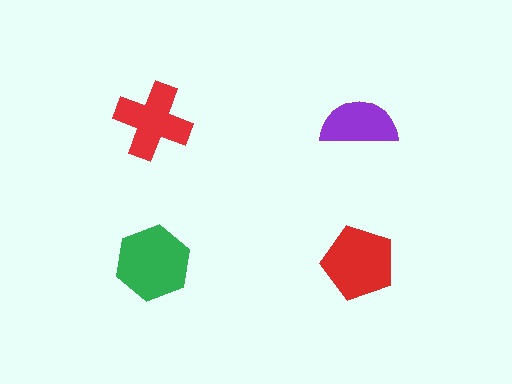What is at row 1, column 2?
A purple semicircle.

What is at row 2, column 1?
A green hexagon.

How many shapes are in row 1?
2 shapes.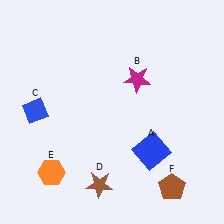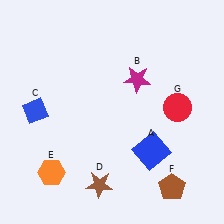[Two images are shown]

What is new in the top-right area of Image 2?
A red circle (G) was added in the top-right area of Image 2.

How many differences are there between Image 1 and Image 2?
There is 1 difference between the two images.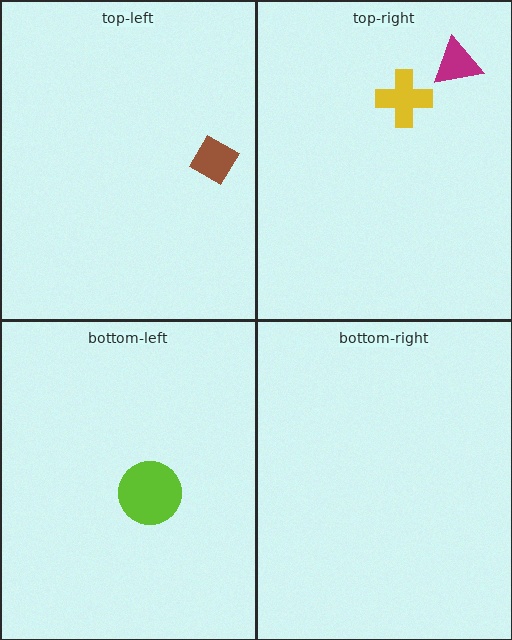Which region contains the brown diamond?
The top-left region.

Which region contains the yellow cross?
The top-right region.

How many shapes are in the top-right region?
2.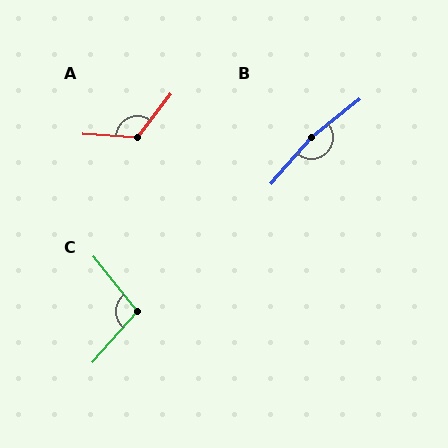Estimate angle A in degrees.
Approximately 125 degrees.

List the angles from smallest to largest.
C (100°), A (125°), B (169°).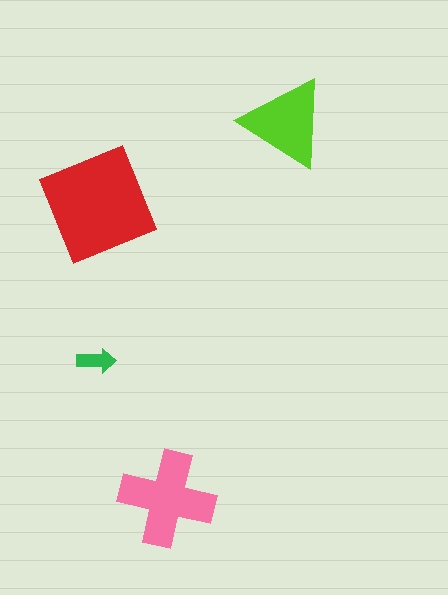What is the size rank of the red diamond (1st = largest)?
1st.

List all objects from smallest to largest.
The green arrow, the lime triangle, the pink cross, the red diamond.